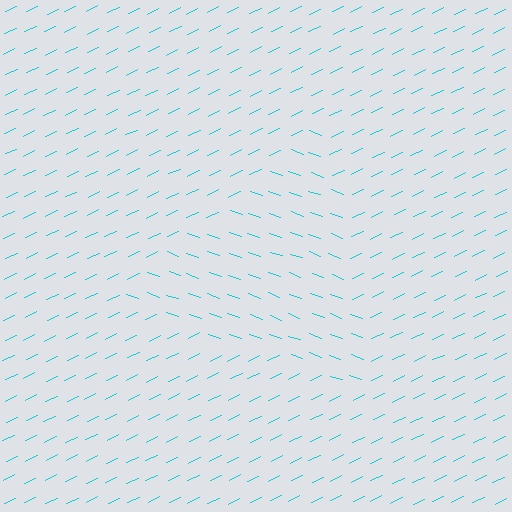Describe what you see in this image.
The image is filled with small cyan line segments. A triangle region in the image has lines oriented differently from the surrounding lines, creating a visible texture boundary.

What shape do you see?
I see a triangle.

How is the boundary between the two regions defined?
The boundary is defined purely by a change in line orientation (approximately 45 degrees difference). All lines are the same color and thickness.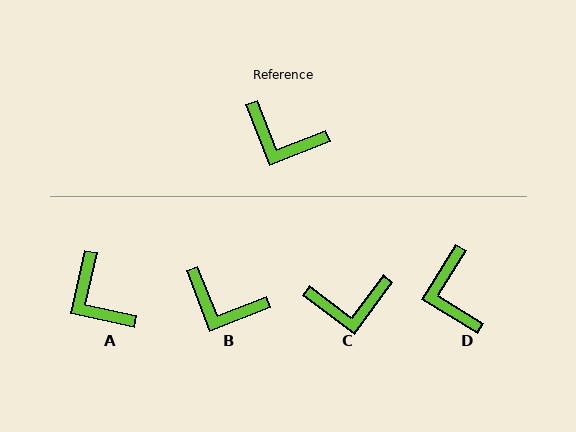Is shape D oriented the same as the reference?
No, it is off by about 52 degrees.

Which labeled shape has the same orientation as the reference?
B.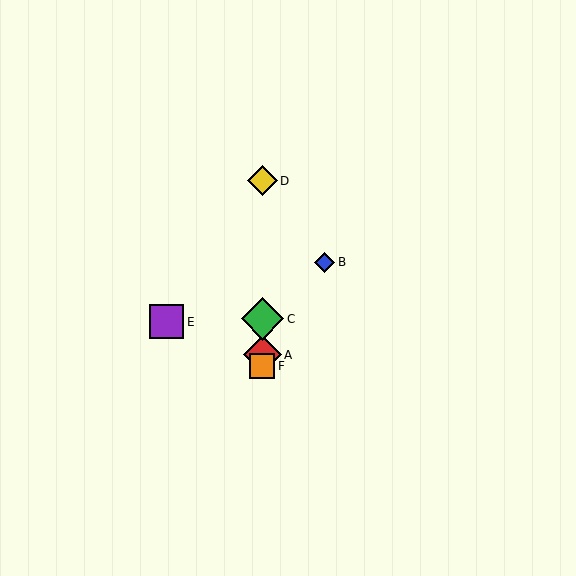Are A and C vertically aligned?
Yes, both are at x≈262.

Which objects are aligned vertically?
Objects A, C, D, F are aligned vertically.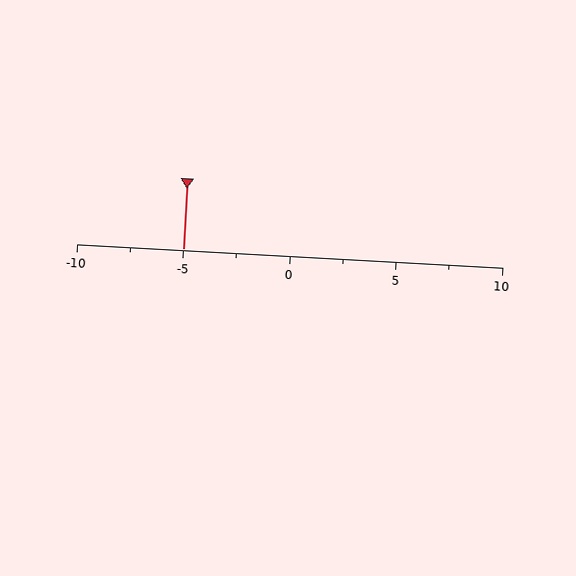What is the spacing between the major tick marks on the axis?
The major ticks are spaced 5 apart.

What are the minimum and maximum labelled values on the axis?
The axis runs from -10 to 10.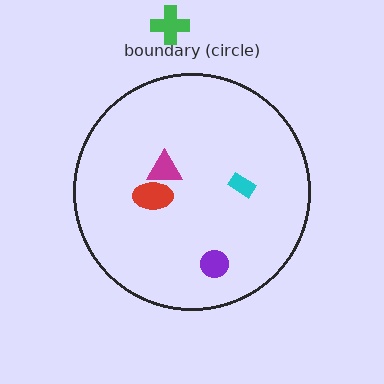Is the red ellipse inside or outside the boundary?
Inside.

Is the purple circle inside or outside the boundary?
Inside.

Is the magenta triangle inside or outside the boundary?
Inside.